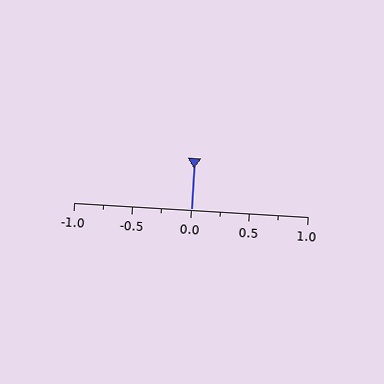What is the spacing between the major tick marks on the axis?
The major ticks are spaced 0.5 apart.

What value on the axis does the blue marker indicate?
The marker indicates approximately 0.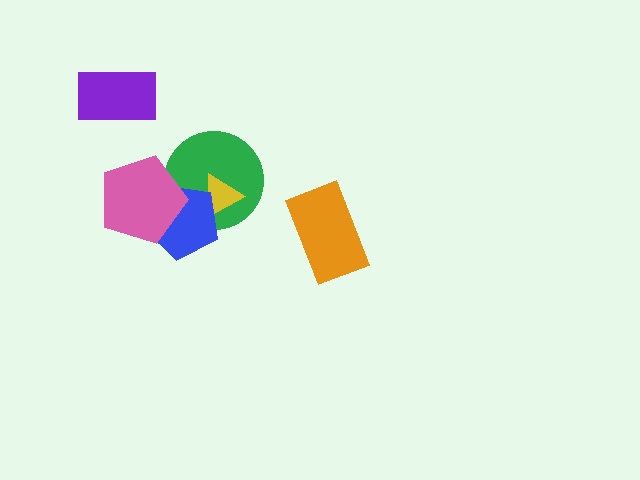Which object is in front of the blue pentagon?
The pink pentagon is in front of the blue pentagon.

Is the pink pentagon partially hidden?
No, no other shape covers it.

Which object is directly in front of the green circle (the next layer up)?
The yellow triangle is directly in front of the green circle.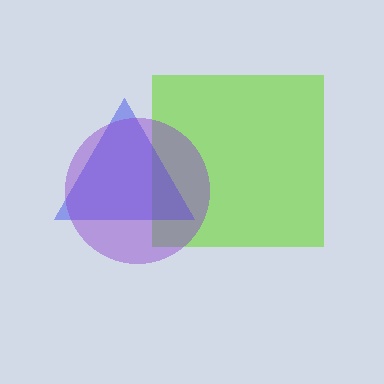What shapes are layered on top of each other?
The layered shapes are: a lime square, a blue triangle, a purple circle.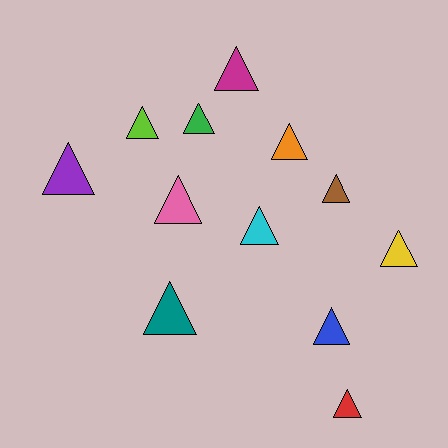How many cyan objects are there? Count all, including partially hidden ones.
There is 1 cyan object.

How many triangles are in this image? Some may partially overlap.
There are 12 triangles.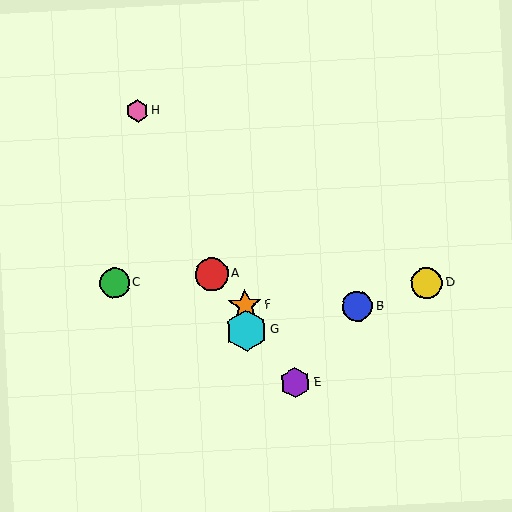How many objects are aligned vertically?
2 objects (F, G) are aligned vertically.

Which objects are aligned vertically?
Objects F, G are aligned vertically.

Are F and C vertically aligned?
No, F is at x≈245 and C is at x≈115.